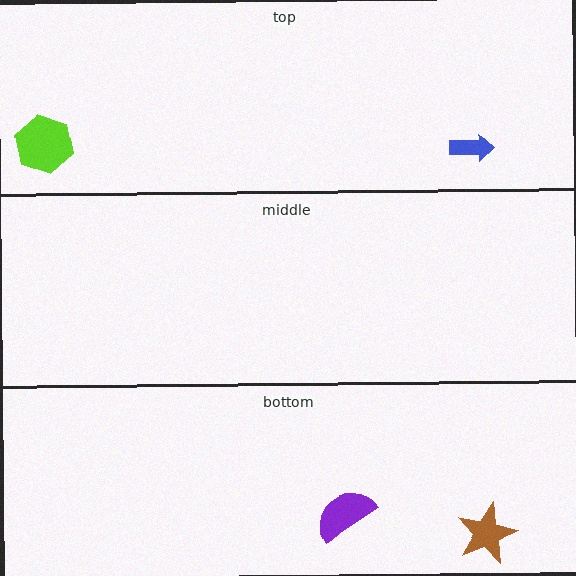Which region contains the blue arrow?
The top region.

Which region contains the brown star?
The bottom region.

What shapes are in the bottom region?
The brown star, the purple semicircle.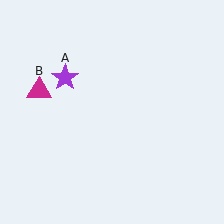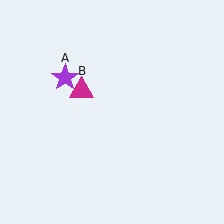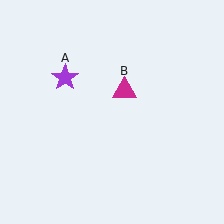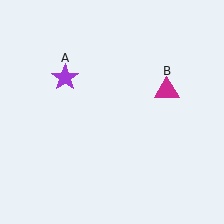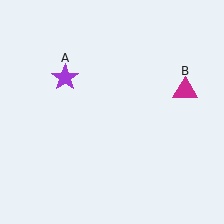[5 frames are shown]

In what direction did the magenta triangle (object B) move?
The magenta triangle (object B) moved right.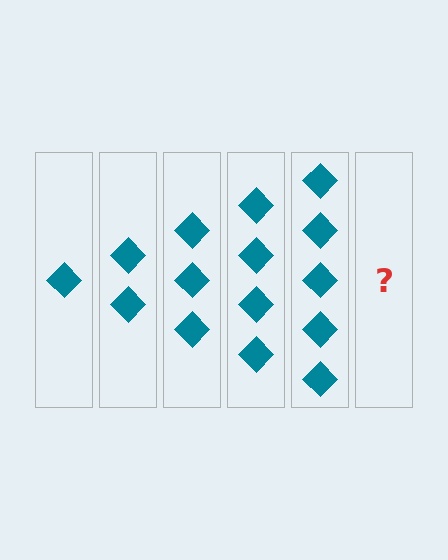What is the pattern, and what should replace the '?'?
The pattern is that each step adds one more diamond. The '?' should be 6 diamonds.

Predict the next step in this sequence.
The next step is 6 diamonds.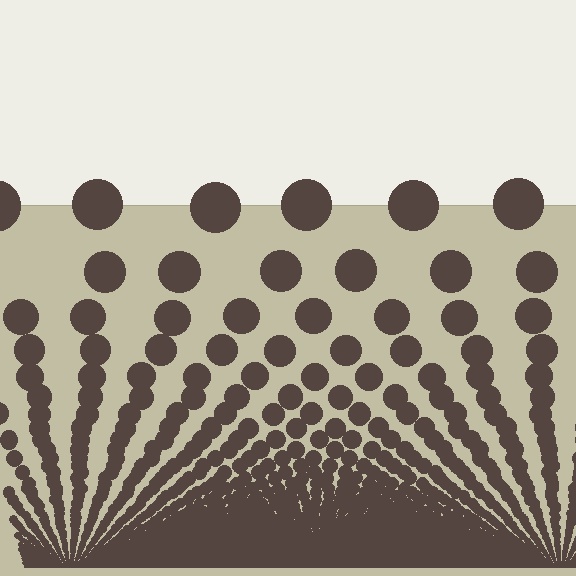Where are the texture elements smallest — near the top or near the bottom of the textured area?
Near the bottom.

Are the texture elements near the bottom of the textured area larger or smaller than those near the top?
Smaller. The gradient is inverted — elements near the bottom are smaller and denser.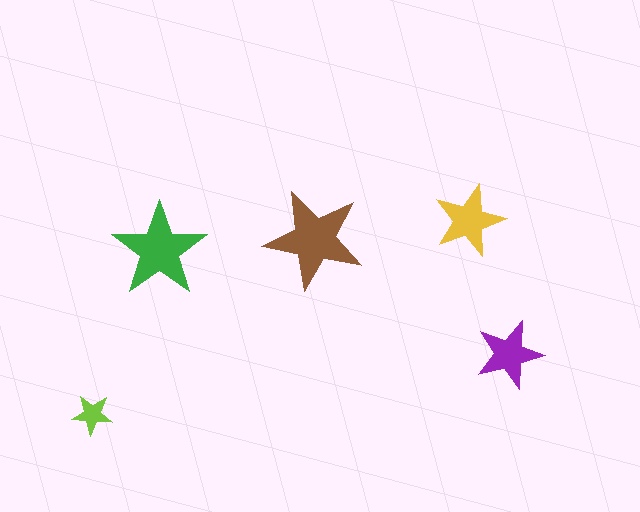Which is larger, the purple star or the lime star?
The purple one.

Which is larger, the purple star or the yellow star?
The yellow one.